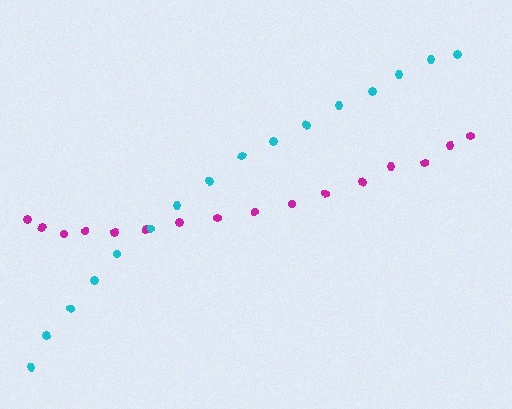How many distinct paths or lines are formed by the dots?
There are 2 distinct paths.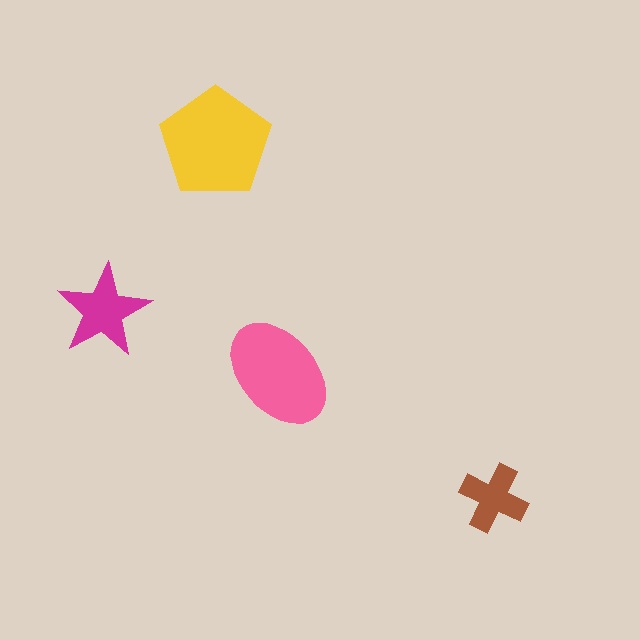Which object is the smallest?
The brown cross.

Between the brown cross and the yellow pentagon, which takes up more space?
The yellow pentagon.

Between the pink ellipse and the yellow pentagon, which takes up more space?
The yellow pentagon.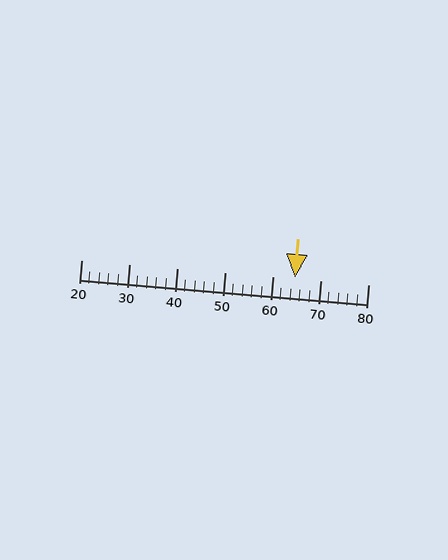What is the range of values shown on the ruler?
The ruler shows values from 20 to 80.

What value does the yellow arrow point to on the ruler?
The yellow arrow points to approximately 65.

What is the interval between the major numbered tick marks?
The major tick marks are spaced 10 units apart.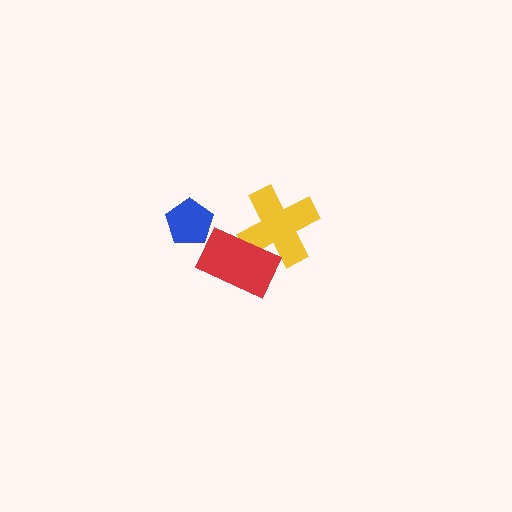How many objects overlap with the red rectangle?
1 object overlaps with the red rectangle.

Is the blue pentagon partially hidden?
No, no other shape covers it.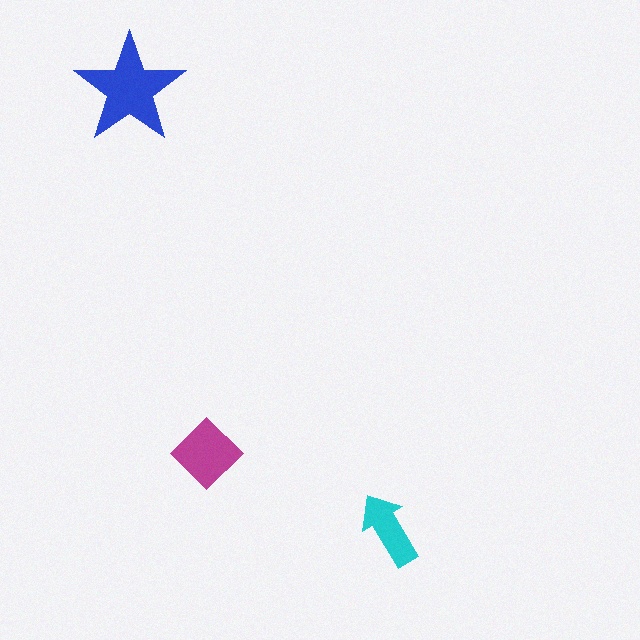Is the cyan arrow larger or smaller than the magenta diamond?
Smaller.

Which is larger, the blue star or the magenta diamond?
The blue star.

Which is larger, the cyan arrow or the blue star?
The blue star.